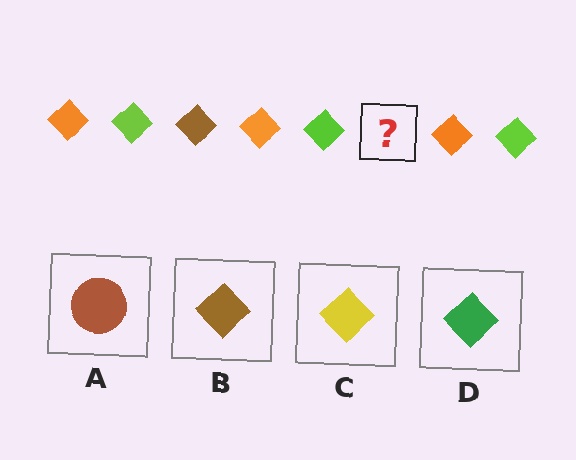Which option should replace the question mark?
Option B.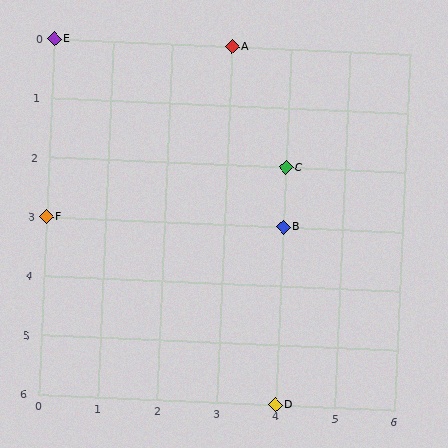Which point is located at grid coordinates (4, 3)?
Point B is at (4, 3).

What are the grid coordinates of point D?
Point D is at grid coordinates (4, 6).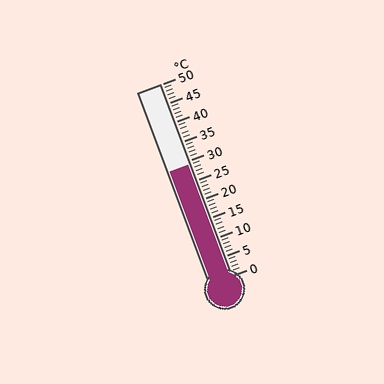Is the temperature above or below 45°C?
The temperature is below 45°C.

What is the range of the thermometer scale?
The thermometer scale ranges from 0°C to 50°C.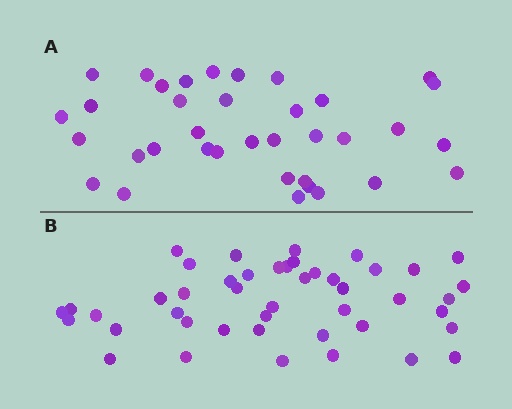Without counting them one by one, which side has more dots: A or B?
Region B (the bottom region) has more dots.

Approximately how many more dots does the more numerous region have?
Region B has roughly 8 or so more dots than region A.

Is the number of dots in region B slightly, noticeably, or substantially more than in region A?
Region B has noticeably more, but not dramatically so. The ratio is roughly 1.2 to 1.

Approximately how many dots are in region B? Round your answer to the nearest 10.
About 40 dots. (The exact count is 45, which rounds to 40.)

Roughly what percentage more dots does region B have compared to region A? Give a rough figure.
About 25% more.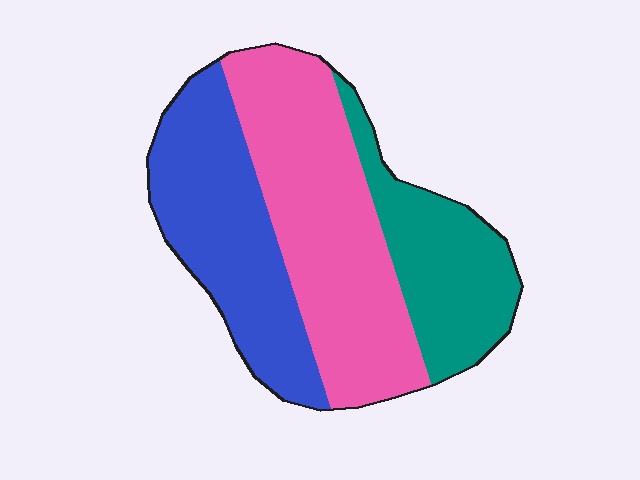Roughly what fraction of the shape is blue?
Blue takes up about one third (1/3) of the shape.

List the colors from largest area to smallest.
From largest to smallest: pink, blue, teal.